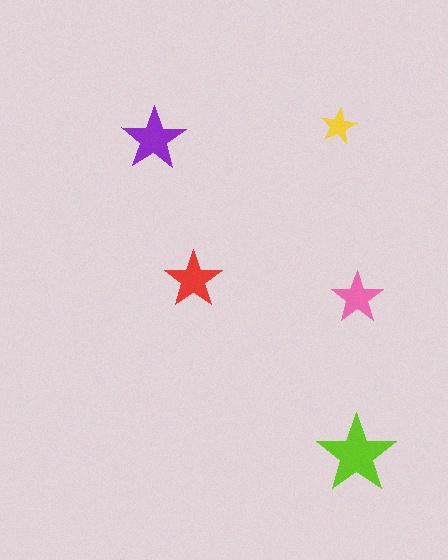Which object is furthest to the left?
The purple star is leftmost.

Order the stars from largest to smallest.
the lime one, the purple one, the red one, the pink one, the yellow one.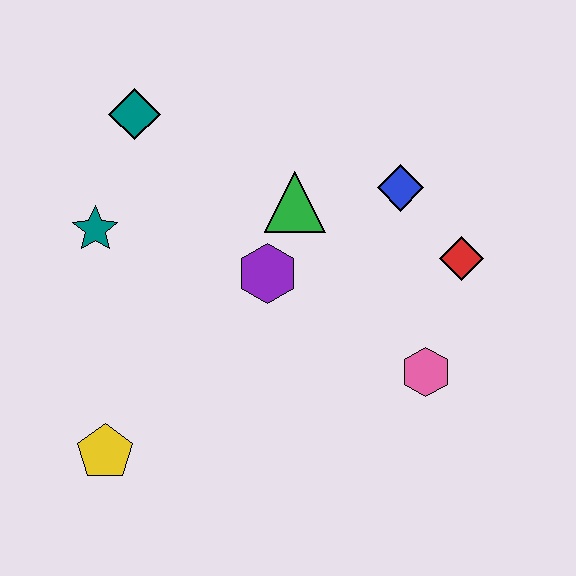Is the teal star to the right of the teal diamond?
No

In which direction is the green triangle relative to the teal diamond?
The green triangle is to the right of the teal diamond.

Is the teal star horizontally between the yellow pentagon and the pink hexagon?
No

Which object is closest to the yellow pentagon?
The teal star is closest to the yellow pentagon.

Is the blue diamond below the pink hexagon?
No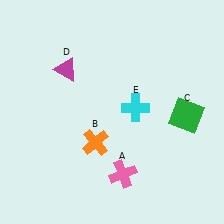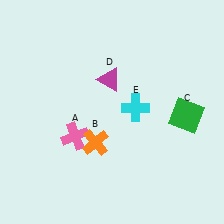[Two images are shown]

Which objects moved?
The objects that moved are: the pink cross (A), the magenta triangle (D).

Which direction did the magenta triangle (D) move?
The magenta triangle (D) moved right.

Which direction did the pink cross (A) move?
The pink cross (A) moved left.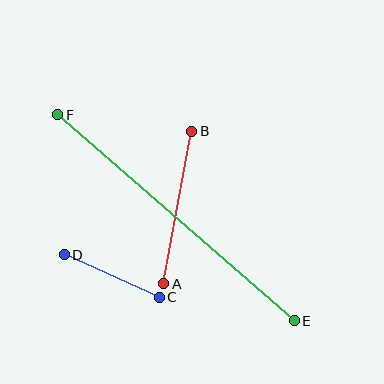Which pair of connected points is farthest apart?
Points E and F are farthest apart.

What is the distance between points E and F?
The distance is approximately 313 pixels.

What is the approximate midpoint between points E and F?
The midpoint is at approximately (176, 218) pixels.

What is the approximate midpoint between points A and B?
The midpoint is at approximately (178, 208) pixels.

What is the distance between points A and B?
The distance is approximately 155 pixels.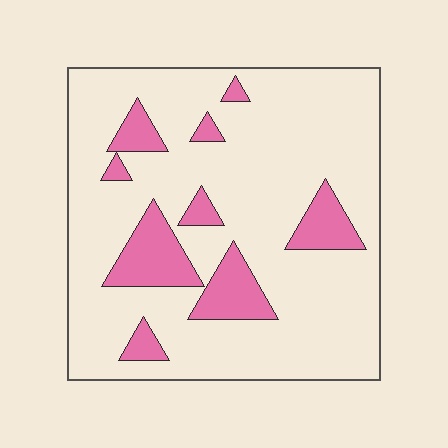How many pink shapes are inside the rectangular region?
9.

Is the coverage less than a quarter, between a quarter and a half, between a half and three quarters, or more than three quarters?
Less than a quarter.